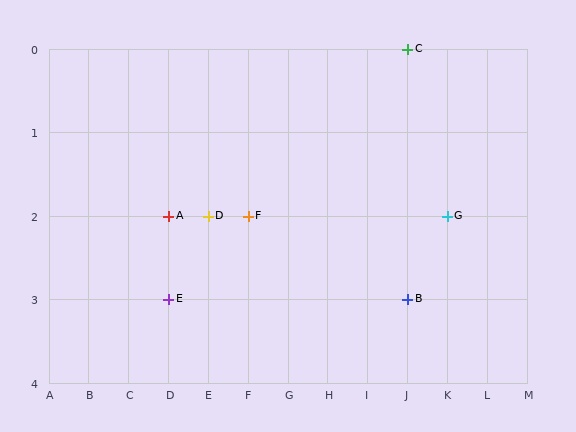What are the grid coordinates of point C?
Point C is at grid coordinates (J, 0).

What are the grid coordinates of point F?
Point F is at grid coordinates (F, 2).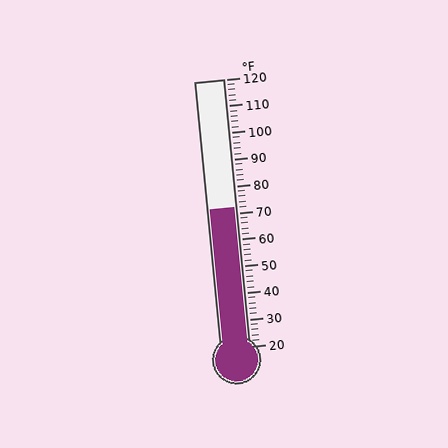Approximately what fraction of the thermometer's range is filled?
The thermometer is filled to approximately 50% of its range.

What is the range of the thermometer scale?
The thermometer scale ranges from 20°F to 120°F.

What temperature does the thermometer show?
The thermometer shows approximately 72°F.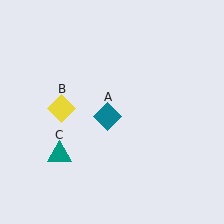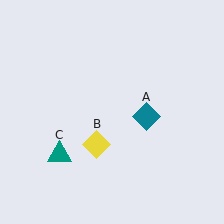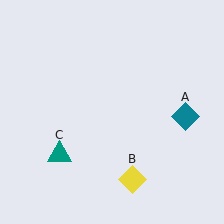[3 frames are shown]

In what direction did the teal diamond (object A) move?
The teal diamond (object A) moved right.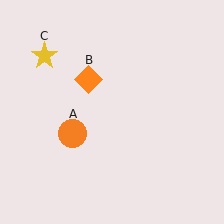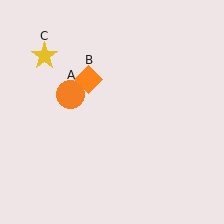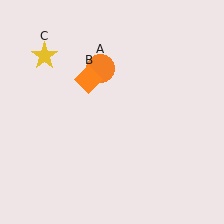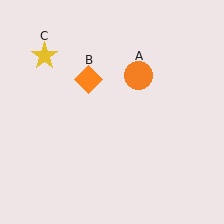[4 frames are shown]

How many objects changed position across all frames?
1 object changed position: orange circle (object A).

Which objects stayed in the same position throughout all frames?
Orange diamond (object B) and yellow star (object C) remained stationary.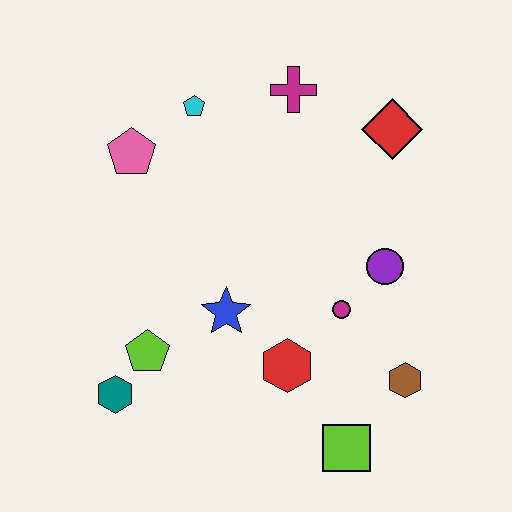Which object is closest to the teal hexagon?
The lime pentagon is closest to the teal hexagon.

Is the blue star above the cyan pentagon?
No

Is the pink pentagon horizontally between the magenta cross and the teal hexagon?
Yes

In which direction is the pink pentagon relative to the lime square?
The pink pentagon is above the lime square.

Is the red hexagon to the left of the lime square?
Yes